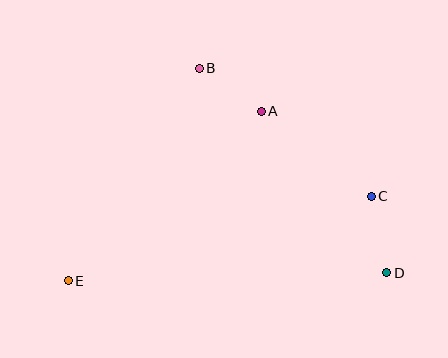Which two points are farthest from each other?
Points D and E are farthest from each other.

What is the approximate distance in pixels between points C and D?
The distance between C and D is approximately 78 pixels.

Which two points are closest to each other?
Points A and B are closest to each other.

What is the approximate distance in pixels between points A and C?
The distance between A and C is approximately 139 pixels.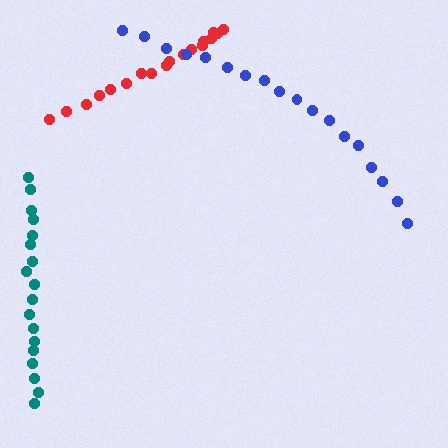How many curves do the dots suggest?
There are 3 distinct paths.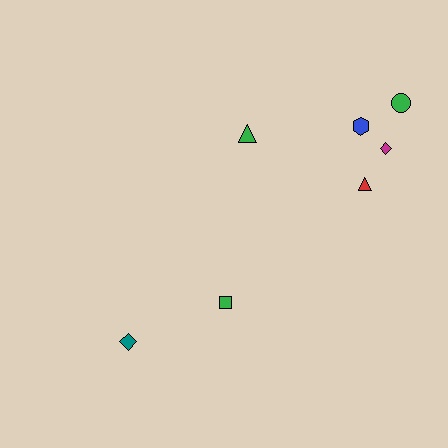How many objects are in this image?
There are 7 objects.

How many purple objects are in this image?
There are no purple objects.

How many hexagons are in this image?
There is 1 hexagon.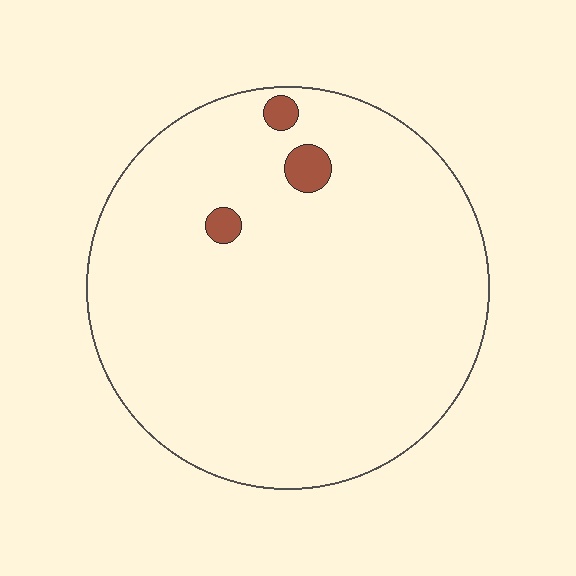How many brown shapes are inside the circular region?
3.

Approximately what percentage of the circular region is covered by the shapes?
Approximately 5%.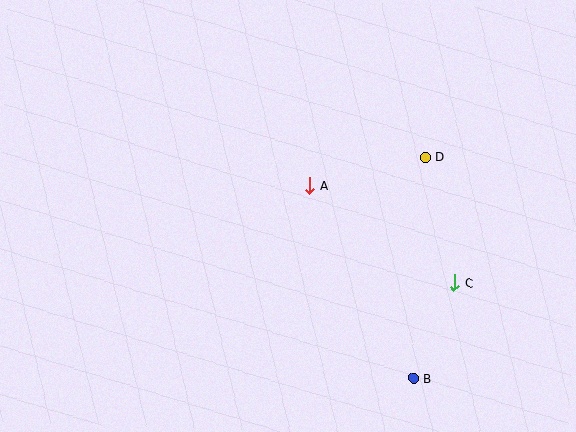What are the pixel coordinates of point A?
Point A is at (310, 186).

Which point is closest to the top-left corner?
Point A is closest to the top-left corner.